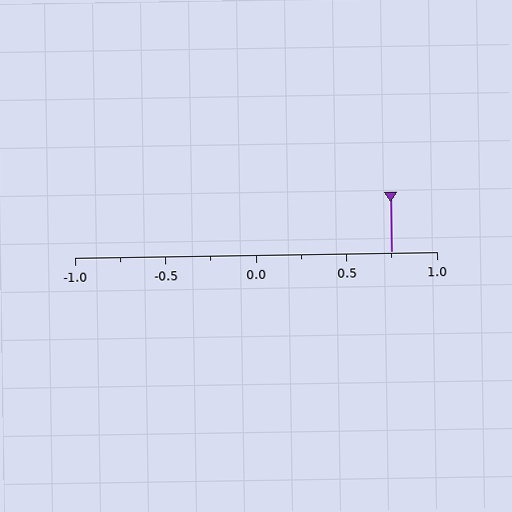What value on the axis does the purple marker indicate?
The marker indicates approximately 0.75.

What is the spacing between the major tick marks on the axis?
The major ticks are spaced 0.5 apart.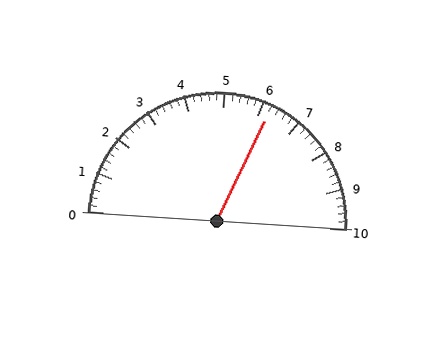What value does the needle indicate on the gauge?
The needle indicates approximately 6.2.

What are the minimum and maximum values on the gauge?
The gauge ranges from 0 to 10.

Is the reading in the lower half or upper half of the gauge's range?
The reading is in the upper half of the range (0 to 10).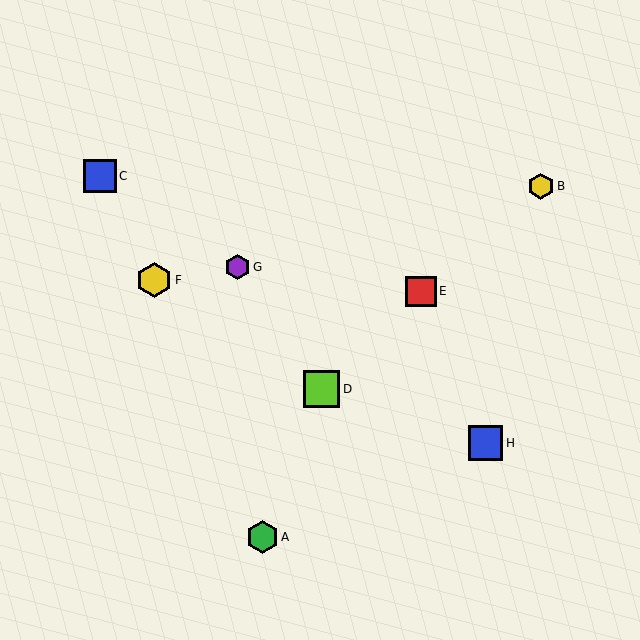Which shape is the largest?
The lime square (labeled D) is the largest.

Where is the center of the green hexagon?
The center of the green hexagon is at (262, 537).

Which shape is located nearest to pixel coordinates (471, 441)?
The blue square (labeled H) at (486, 443) is nearest to that location.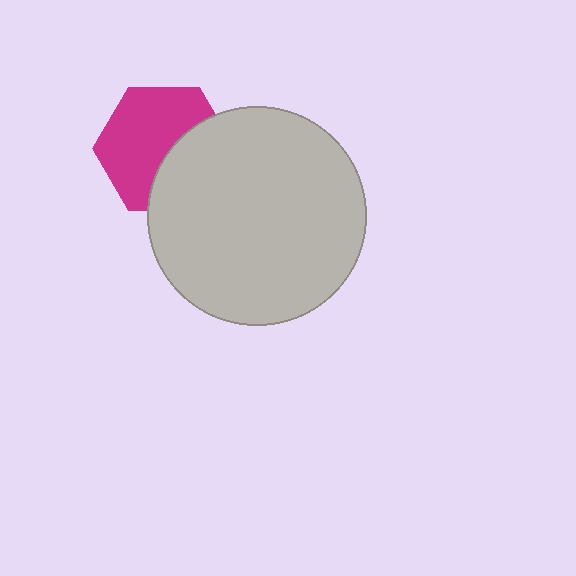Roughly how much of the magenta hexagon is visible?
About half of it is visible (roughly 61%).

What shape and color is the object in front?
The object in front is a light gray circle.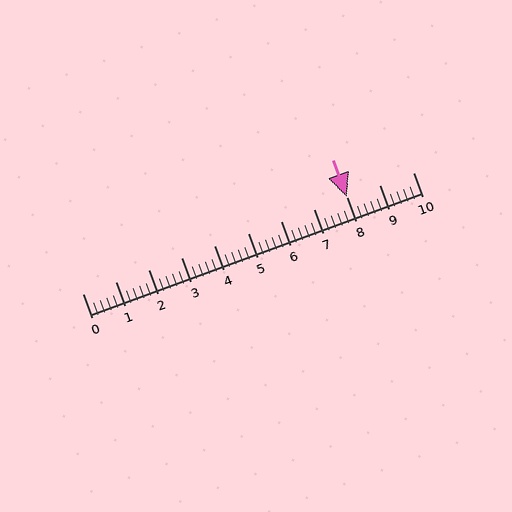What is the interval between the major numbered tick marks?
The major tick marks are spaced 1 units apart.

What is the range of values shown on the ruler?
The ruler shows values from 0 to 10.